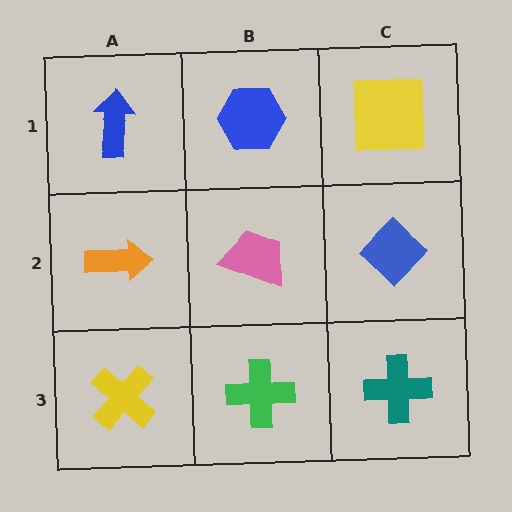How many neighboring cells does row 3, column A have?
2.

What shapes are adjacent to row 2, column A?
A blue arrow (row 1, column A), a yellow cross (row 3, column A), a pink trapezoid (row 2, column B).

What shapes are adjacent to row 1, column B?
A pink trapezoid (row 2, column B), a blue arrow (row 1, column A), a yellow square (row 1, column C).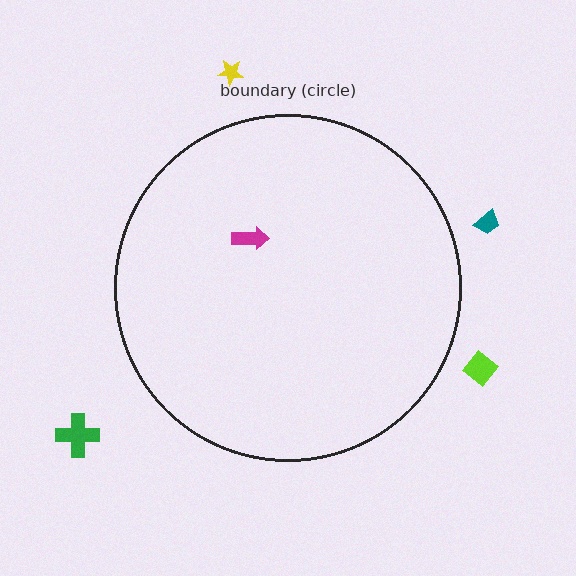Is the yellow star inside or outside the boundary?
Outside.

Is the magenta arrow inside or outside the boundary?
Inside.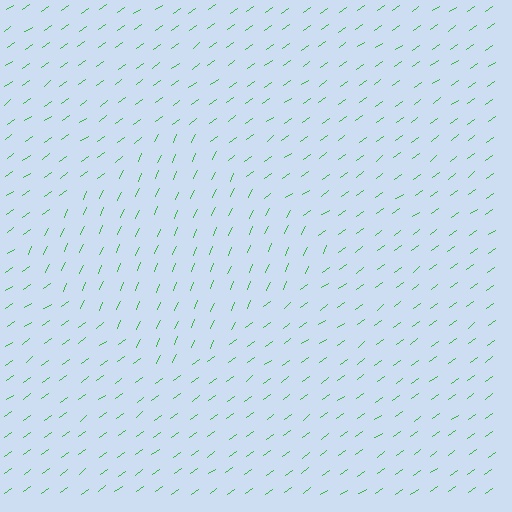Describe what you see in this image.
The image is filled with small green line segments. A diamond region in the image has lines oriented differently from the surrounding lines, creating a visible texture boundary.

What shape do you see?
I see a diamond.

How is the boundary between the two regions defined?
The boundary is defined purely by a change in line orientation (approximately 30 degrees difference). All lines are the same color and thickness.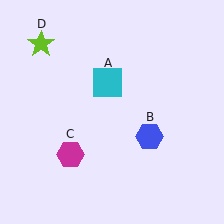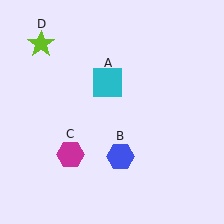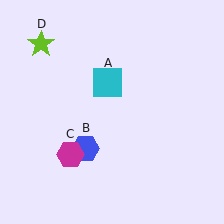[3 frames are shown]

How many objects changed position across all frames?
1 object changed position: blue hexagon (object B).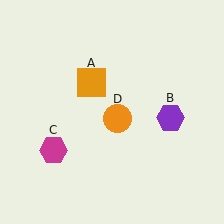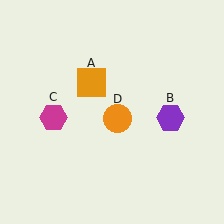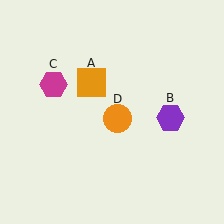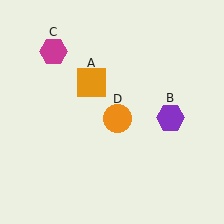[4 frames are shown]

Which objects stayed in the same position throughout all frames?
Orange square (object A) and purple hexagon (object B) and orange circle (object D) remained stationary.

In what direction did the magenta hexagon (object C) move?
The magenta hexagon (object C) moved up.